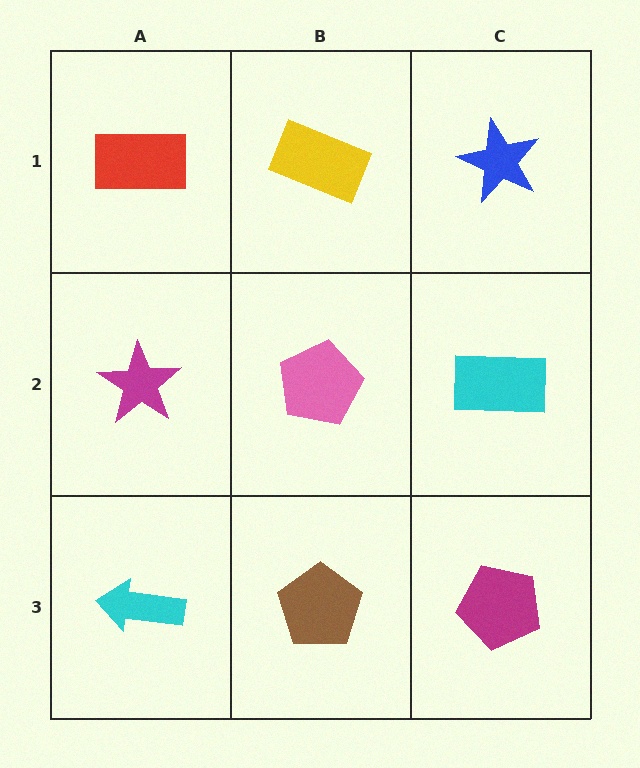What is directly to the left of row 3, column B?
A cyan arrow.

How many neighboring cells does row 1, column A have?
2.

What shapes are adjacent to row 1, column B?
A pink pentagon (row 2, column B), a red rectangle (row 1, column A), a blue star (row 1, column C).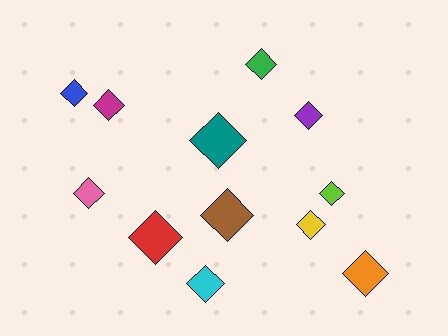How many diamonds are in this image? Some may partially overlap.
There are 12 diamonds.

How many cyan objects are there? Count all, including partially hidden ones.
There is 1 cyan object.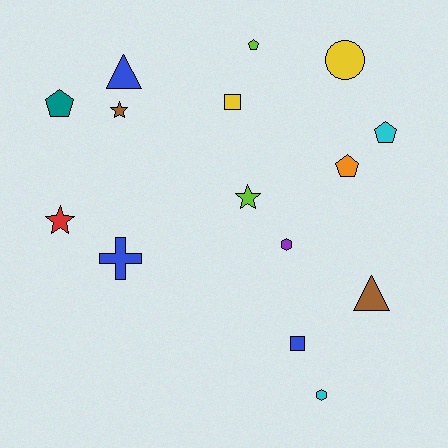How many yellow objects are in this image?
There are 2 yellow objects.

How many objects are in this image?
There are 15 objects.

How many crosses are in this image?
There is 1 cross.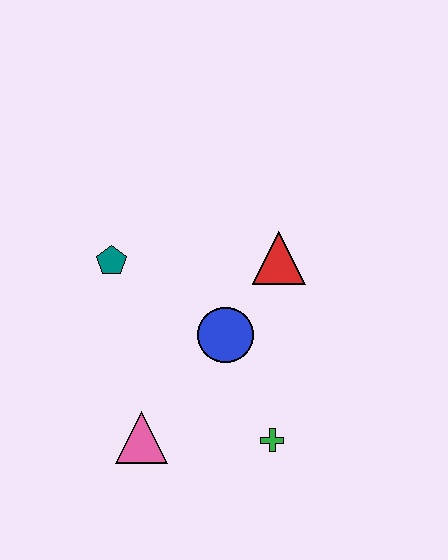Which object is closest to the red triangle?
The blue circle is closest to the red triangle.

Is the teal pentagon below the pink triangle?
No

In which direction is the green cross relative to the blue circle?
The green cross is below the blue circle.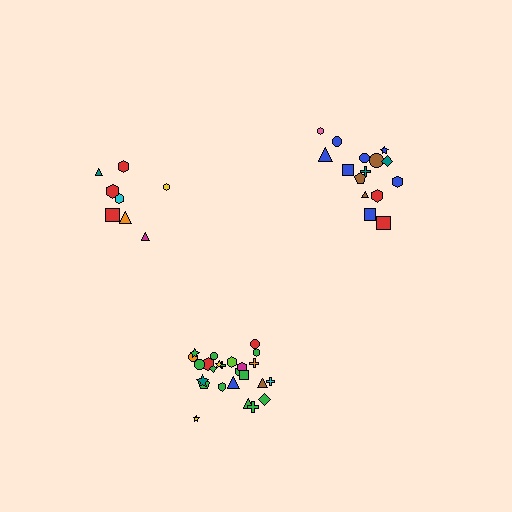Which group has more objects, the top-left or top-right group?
The top-right group.